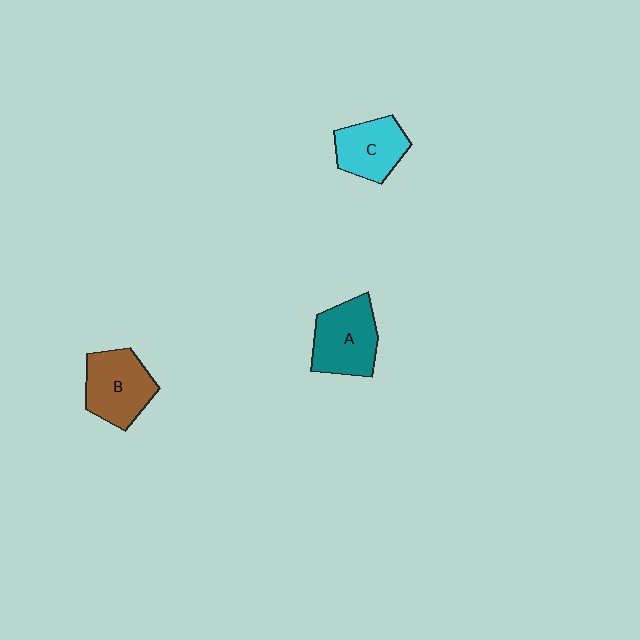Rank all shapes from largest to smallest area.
From largest to smallest: A (teal), B (brown), C (cyan).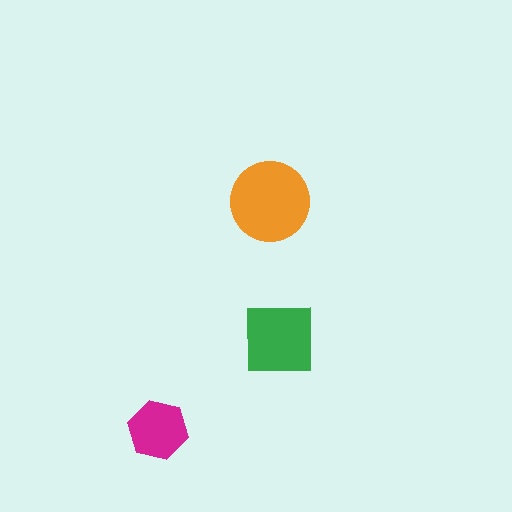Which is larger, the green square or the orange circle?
The orange circle.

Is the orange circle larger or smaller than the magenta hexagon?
Larger.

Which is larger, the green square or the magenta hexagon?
The green square.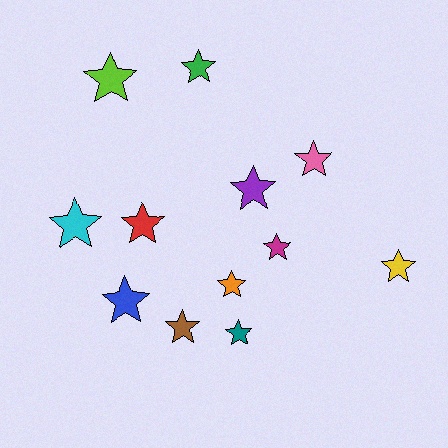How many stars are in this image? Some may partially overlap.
There are 12 stars.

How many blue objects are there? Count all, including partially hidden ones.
There is 1 blue object.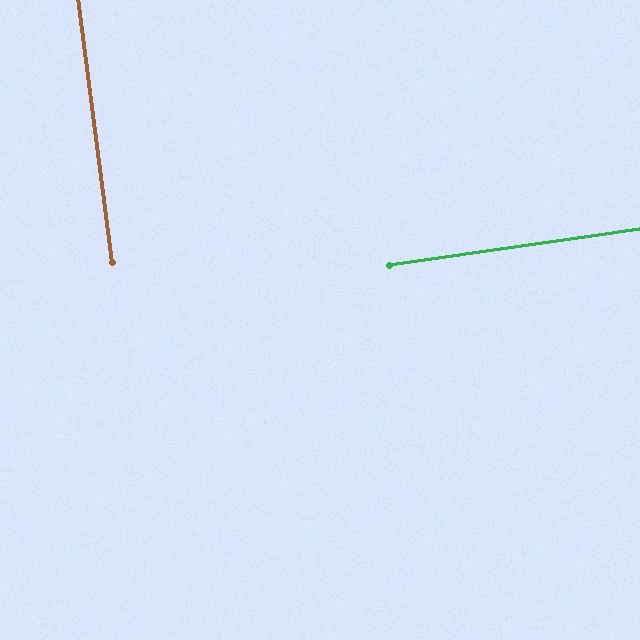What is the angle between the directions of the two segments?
Approximately 89 degrees.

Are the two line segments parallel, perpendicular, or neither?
Perpendicular — they meet at approximately 89°.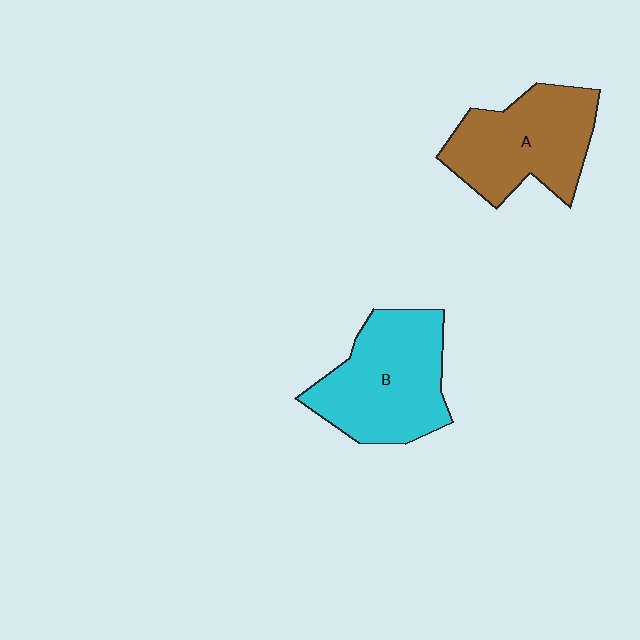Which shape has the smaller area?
Shape A (brown).